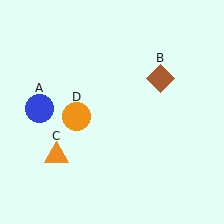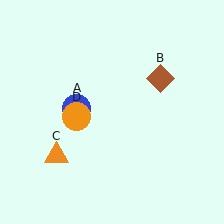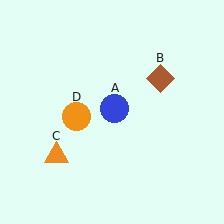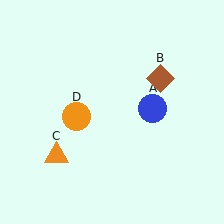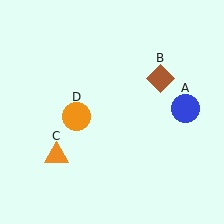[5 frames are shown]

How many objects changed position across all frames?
1 object changed position: blue circle (object A).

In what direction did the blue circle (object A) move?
The blue circle (object A) moved right.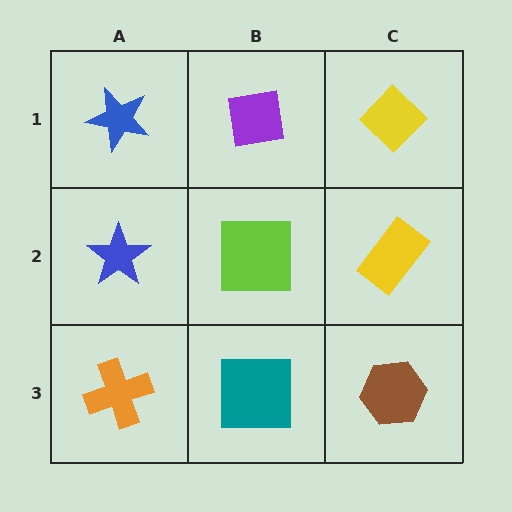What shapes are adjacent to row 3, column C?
A yellow rectangle (row 2, column C), a teal square (row 3, column B).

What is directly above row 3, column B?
A lime square.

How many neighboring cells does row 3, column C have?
2.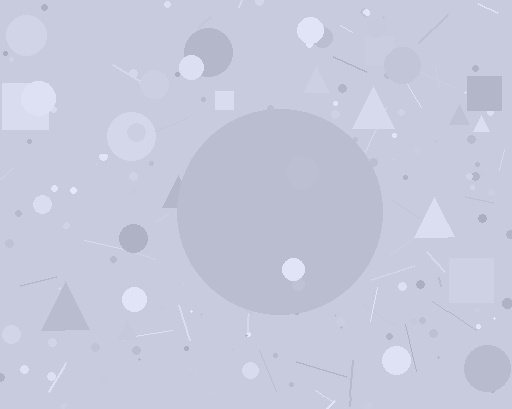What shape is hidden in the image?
A circle is hidden in the image.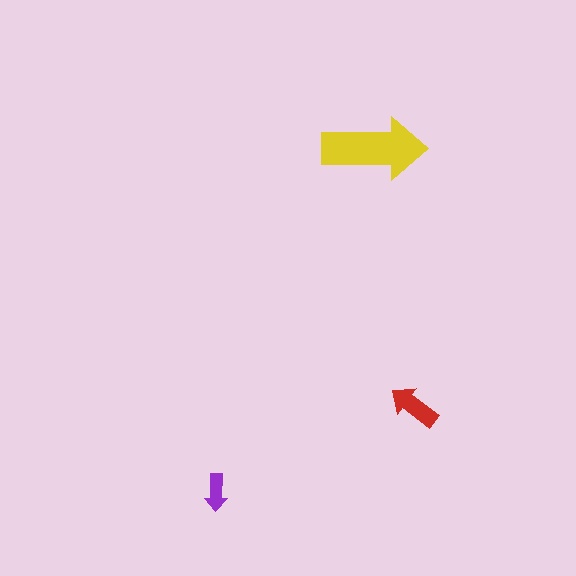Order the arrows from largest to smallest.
the yellow one, the red one, the purple one.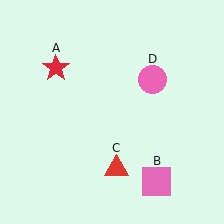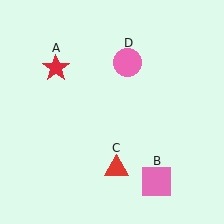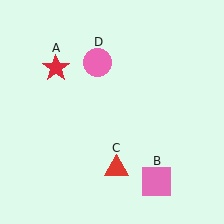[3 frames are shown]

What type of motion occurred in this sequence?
The pink circle (object D) rotated counterclockwise around the center of the scene.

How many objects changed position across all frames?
1 object changed position: pink circle (object D).